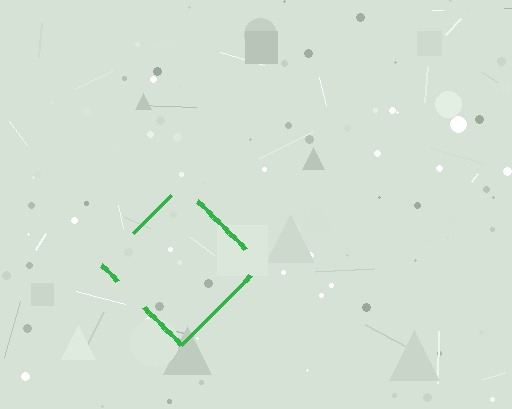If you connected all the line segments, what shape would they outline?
They would outline a diamond.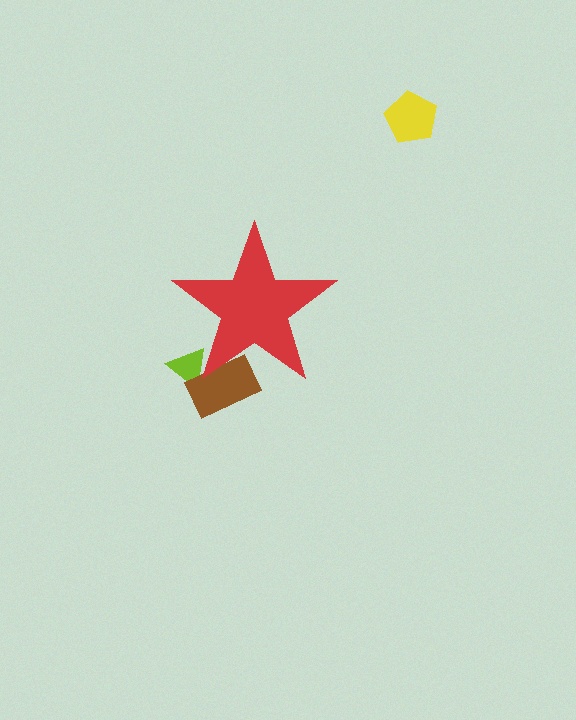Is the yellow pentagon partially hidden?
No, the yellow pentagon is fully visible.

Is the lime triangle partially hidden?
Yes, the lime triangle is partially hidden behind the red star.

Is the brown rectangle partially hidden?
Yes, the brown rectangle is partially hidden behind the red star.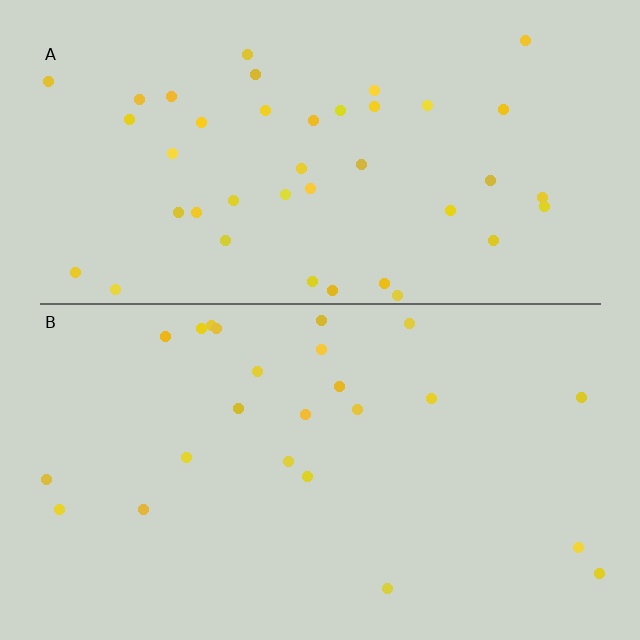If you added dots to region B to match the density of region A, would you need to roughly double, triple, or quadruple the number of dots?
Approximately double.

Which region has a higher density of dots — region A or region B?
A (the top).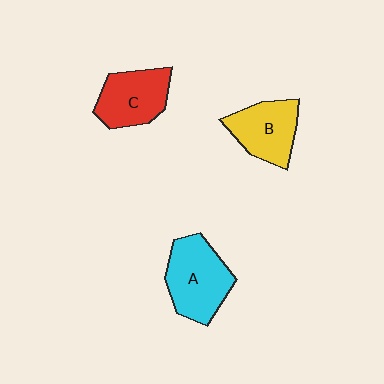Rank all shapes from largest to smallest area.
From largest to smallest: A (cyan), C (red), B (yellow).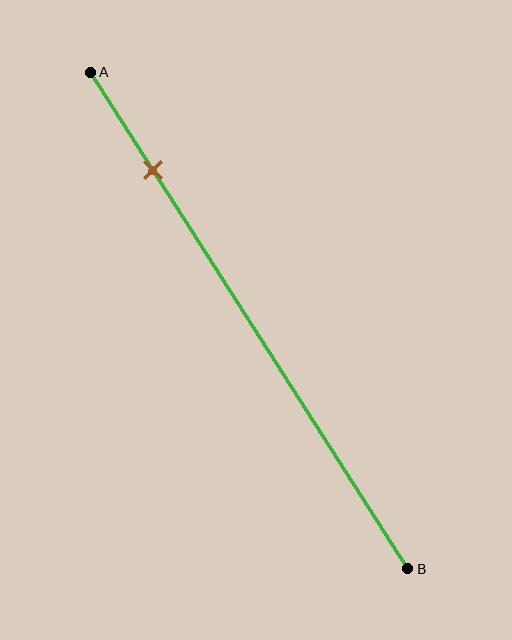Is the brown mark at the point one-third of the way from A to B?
No, the mark is at about 20% from A, not at the 33% one-third point.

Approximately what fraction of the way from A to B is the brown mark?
The brown mark is approximately 20% of the way from A to B.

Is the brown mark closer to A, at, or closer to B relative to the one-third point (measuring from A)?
The brown mark is closer to point A than the one-third point of segment AB.